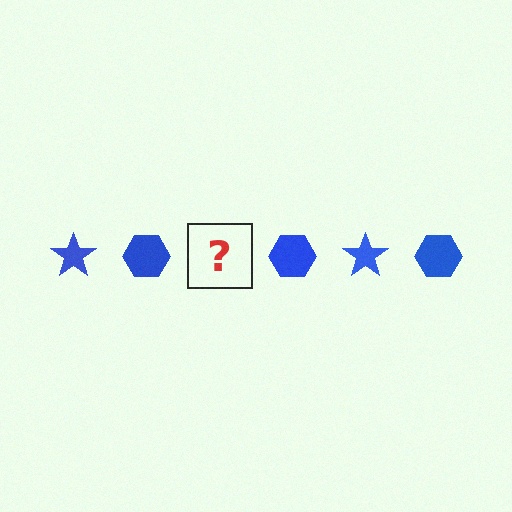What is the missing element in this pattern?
The missing element is a blue star.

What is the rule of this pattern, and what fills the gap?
The rule is that the pattern cycles through star, hexagon shapes in blue. The gap should be filled with a blue star.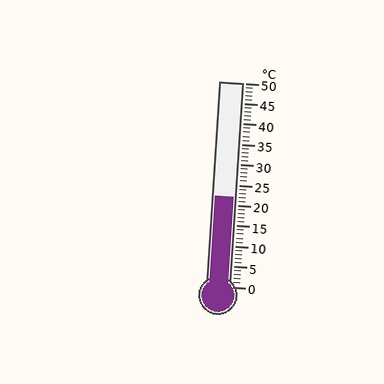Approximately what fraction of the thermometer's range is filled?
The thermometer is filled to approximately 45% of its range.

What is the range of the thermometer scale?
The thermometer scale ranges from 0°C to 50°C.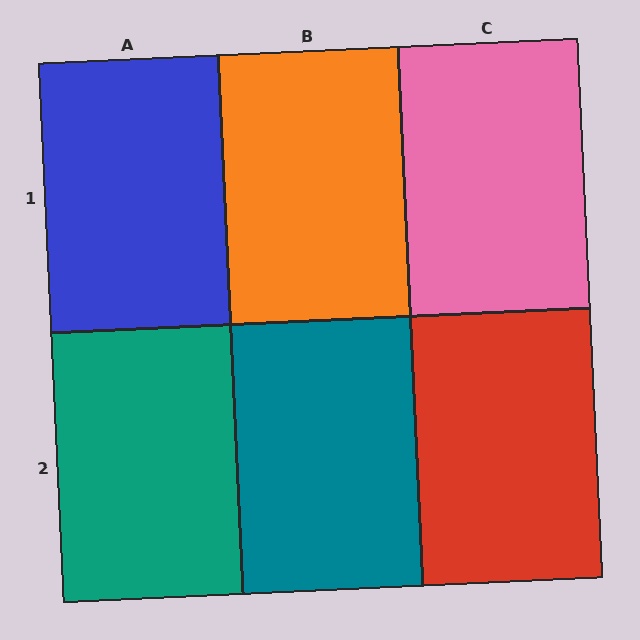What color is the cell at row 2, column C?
Red.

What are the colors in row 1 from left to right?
Blue, orange, pink.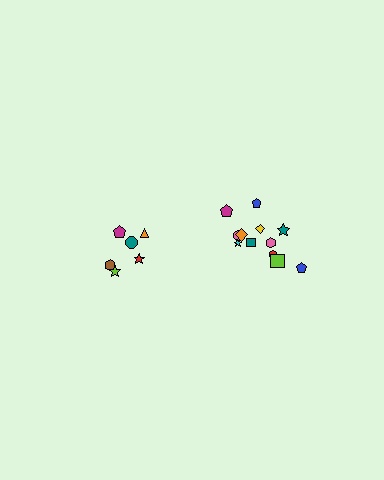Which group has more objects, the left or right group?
The right group.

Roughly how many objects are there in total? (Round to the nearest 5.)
Roughly 20 objects in total.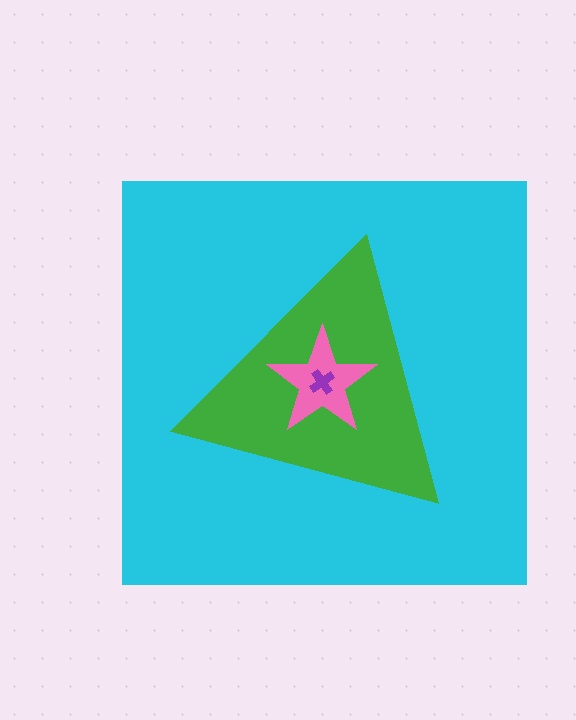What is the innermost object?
The purple cross.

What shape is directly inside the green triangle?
The pink star.